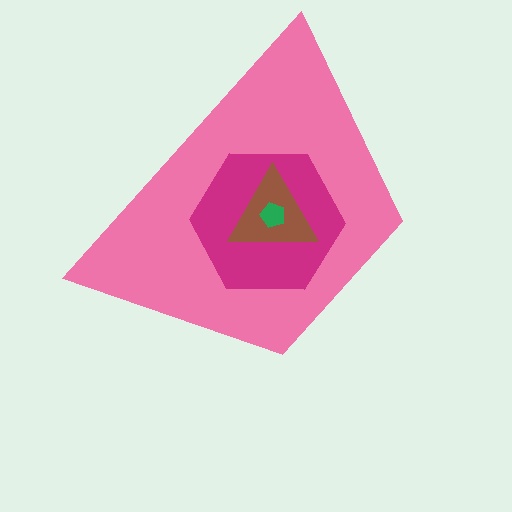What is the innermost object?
The green pentagon.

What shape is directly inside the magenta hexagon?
The brown triangle.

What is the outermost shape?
The pink trapezoid.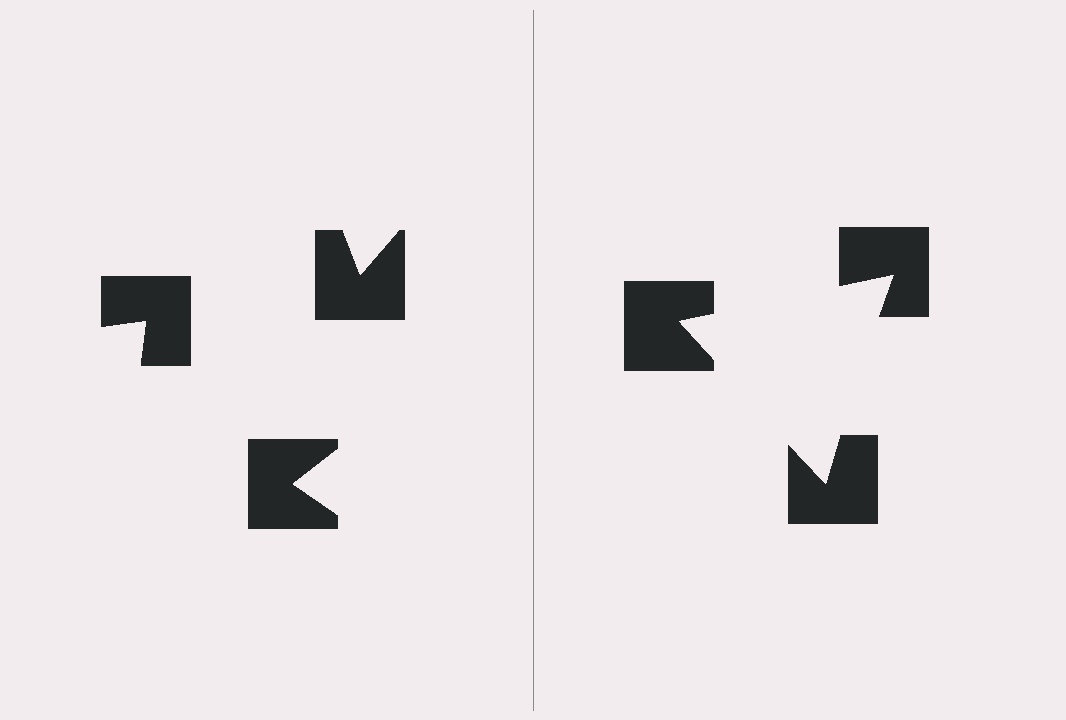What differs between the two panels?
The notched squares are positioned identically on both sides; only the wedge orientations differ. On the right they align to a triangle; on the left they are misaligned.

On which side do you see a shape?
An illusory triangle appears on the right side. On the left side the wedge cuts are rotated, so no coherent shape forms.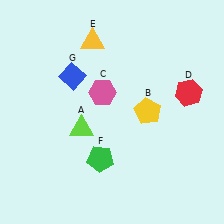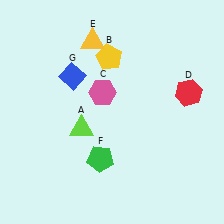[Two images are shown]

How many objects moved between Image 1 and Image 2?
1 object moved between the two images.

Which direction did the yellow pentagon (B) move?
The yellow pentagon (B) moved up.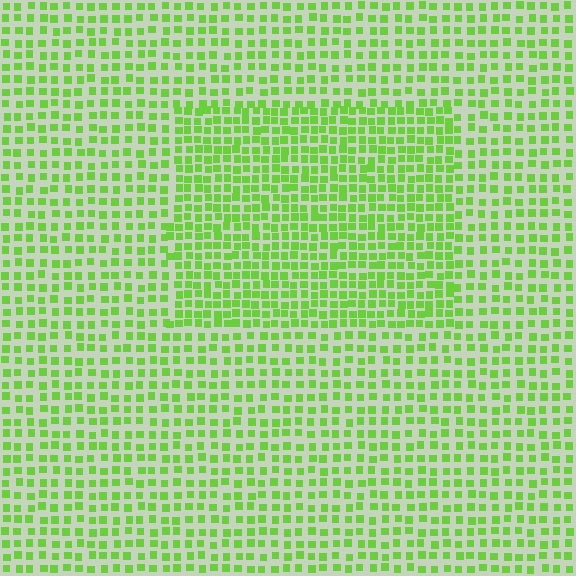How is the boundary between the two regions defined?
The boundary is defined by a change in element density (approximately 1.6x ratio). All elements are the same color, size, and shape.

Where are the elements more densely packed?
The elements are more densely packed inside the rectangle boundary.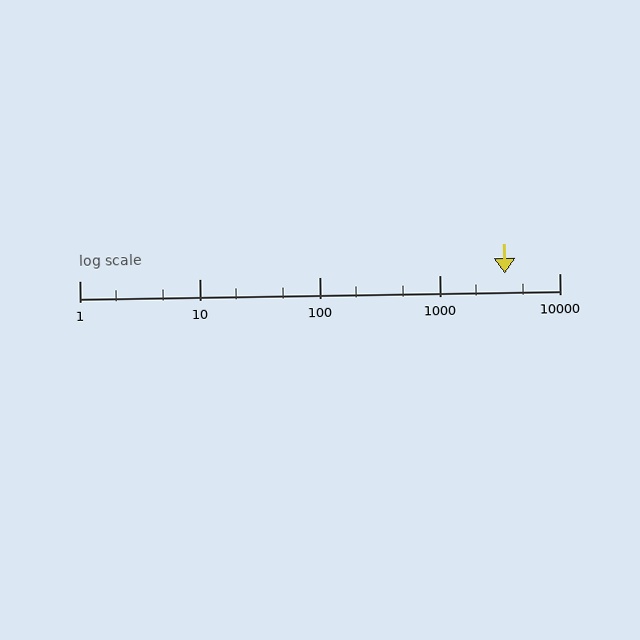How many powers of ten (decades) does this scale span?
The scale spans 4 decades, from 1 to 10000.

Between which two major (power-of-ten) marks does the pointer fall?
The pointer is between 1000 and 10000.